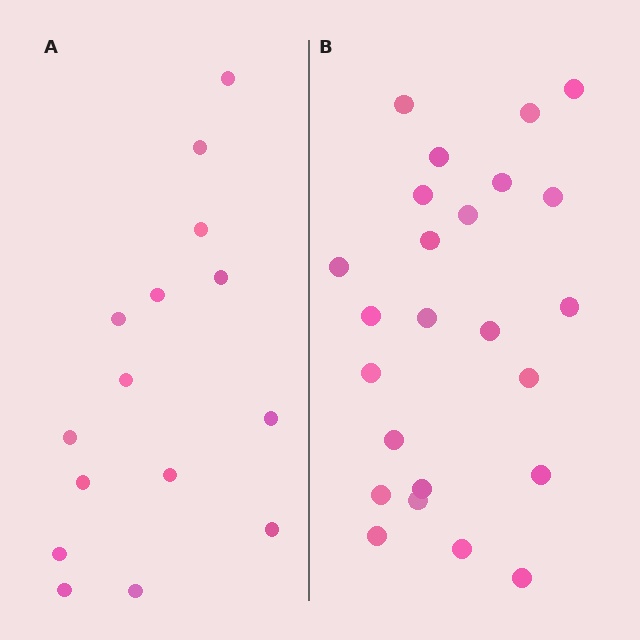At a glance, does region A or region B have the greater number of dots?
Region B (the right region) has more dots.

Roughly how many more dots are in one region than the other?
Region B has roughly 8 or so more dots than region A.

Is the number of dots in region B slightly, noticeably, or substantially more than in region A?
Region B has substantially more. The ratio is roughly 1.6 to 1.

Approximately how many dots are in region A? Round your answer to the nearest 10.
About 20 dots. (The exact count is 15, which rounds to 20.)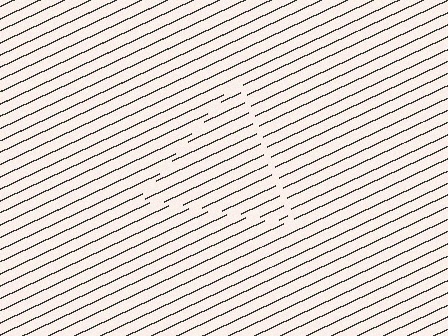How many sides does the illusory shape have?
3 sides — the line-ends trace a triangle.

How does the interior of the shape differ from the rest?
The interior of the shape contains the same grating, shifted by half a period — the contour is defined by the phase discontinuity where line-ends from the inner and outer gratings abut.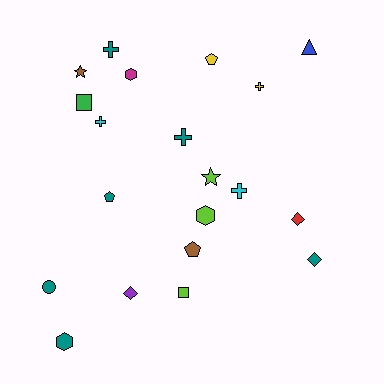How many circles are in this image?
There is 1 circle.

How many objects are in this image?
There are 20 objects.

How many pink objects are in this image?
There are no pink objects.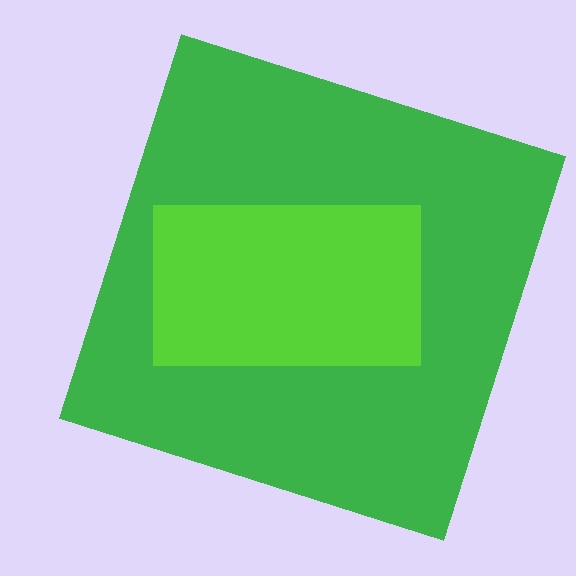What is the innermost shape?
The lime rectangle.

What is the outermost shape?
The green square.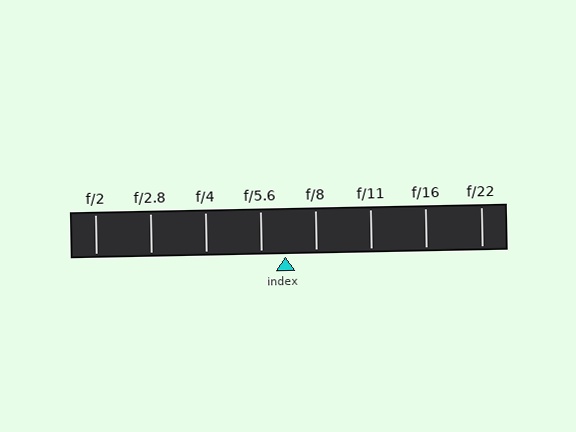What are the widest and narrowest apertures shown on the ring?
The widest aperture shown is f/2 and the narrowest is f/22.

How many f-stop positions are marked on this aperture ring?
There are 8 f-stop positions marked.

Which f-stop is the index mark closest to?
The index mark is closest to f/5.6.